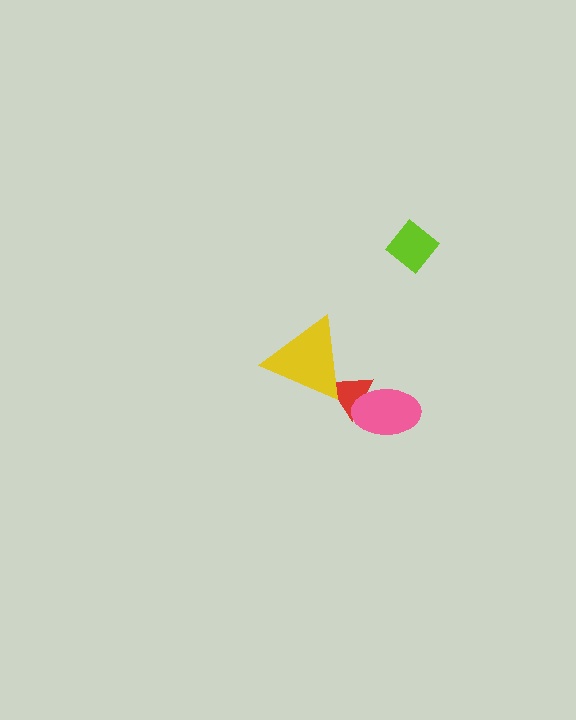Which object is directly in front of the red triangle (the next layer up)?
The yellow triangle is directly in front of the red triangle.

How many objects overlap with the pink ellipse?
1 object overlaps with the pink ellipse.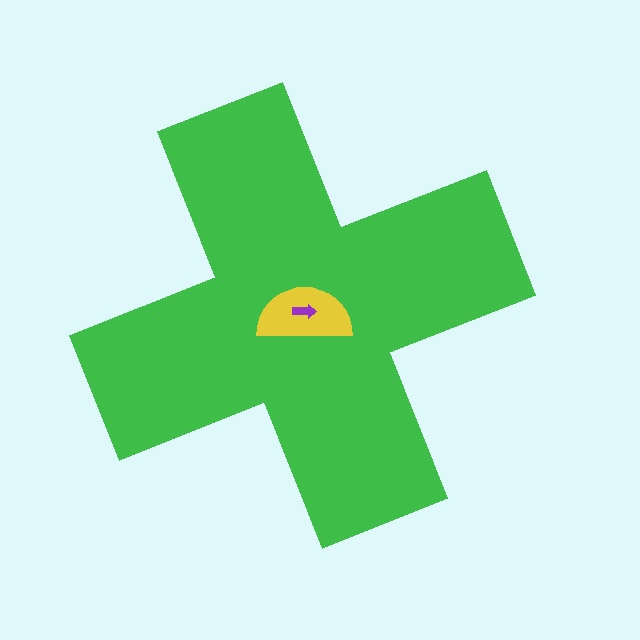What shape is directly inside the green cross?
The yellow semicircle.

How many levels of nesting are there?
3.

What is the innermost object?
The purple arrow.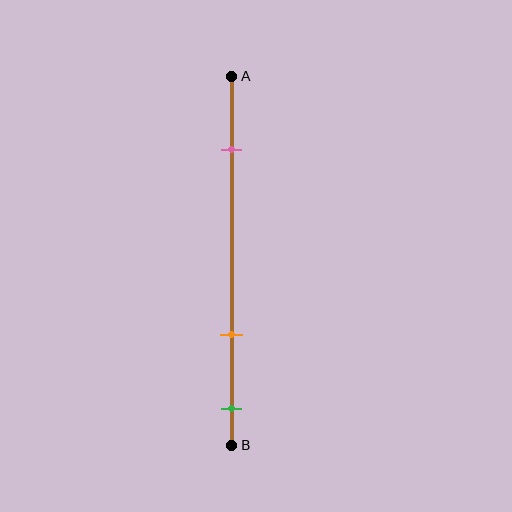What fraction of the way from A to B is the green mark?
The green mark is approximately 90% (0.9) of the way from A to B.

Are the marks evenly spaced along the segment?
No, the marks are not evenly spaced.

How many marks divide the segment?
There are 3 marks dividing the segment.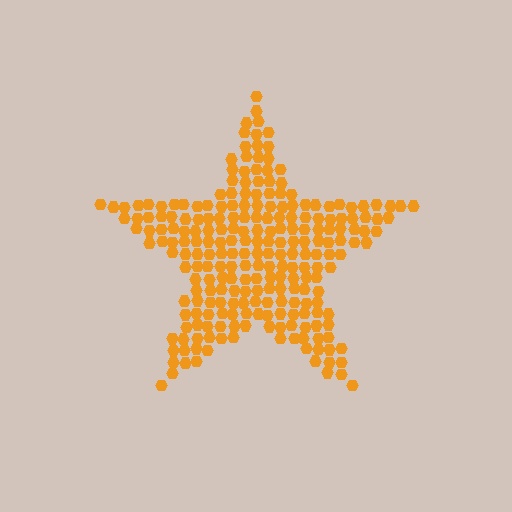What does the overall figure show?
The overall figure shows a star.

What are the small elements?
The small elements are hexagons.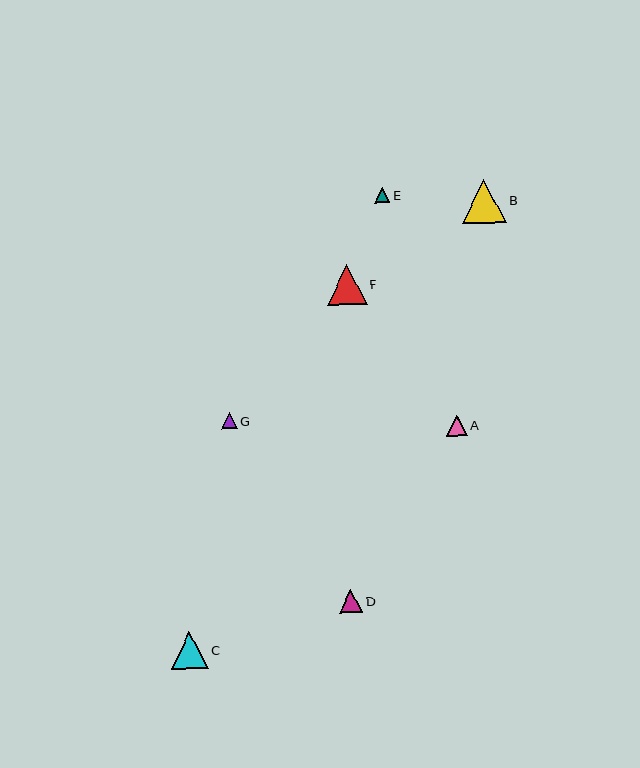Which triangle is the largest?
Triangle B is the largest with a size of approximately 45 pixels.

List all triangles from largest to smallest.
From largest to smallest: B, F, C, D, A, G, E.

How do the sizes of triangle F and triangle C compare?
Triangle F and triangle C are approximately the same size.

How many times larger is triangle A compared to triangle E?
Triangle A is approximately 1.4 times the size of triangle E.